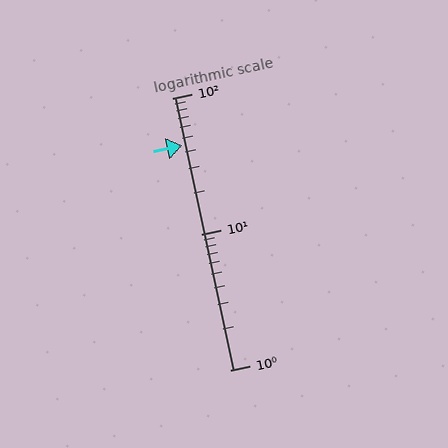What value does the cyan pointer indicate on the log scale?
The pointer indicates approximately 45.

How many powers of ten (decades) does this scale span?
The scale spans 2 decades, from 1 to 100.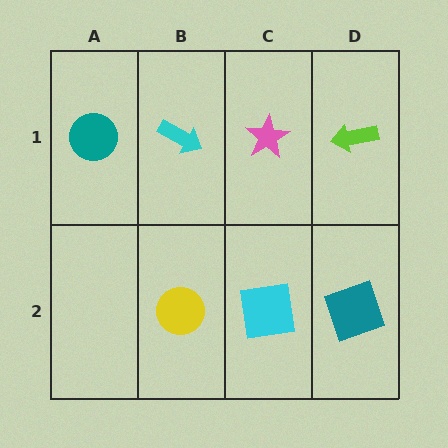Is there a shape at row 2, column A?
No, that cell is empty.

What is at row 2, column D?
A teal square.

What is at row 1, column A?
A teal circle.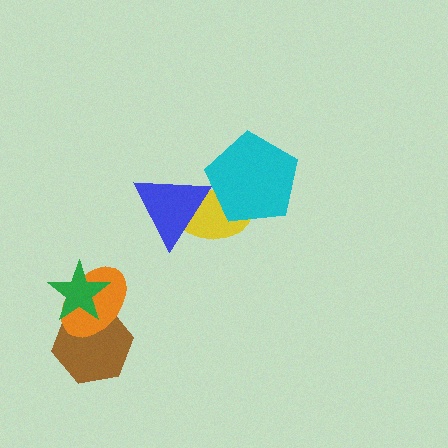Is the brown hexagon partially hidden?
Yes, it is partially covered by another shape.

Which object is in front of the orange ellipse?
The green star is in front of the orange ellipse.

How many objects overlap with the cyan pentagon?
1 object overlaps with the cyan pentagon.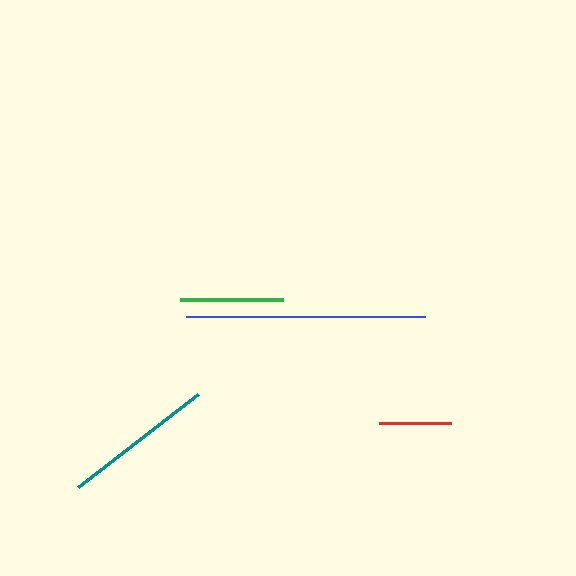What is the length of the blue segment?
The blue segment is approximately 240 pixels long.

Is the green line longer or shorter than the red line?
The green line is longer than the red line.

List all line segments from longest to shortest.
From longest to shortest: blue, teal, green, red.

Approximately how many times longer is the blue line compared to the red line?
The blue line is approximately 3.4 times the length of the red line.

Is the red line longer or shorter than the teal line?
The teal line is longer than the red line.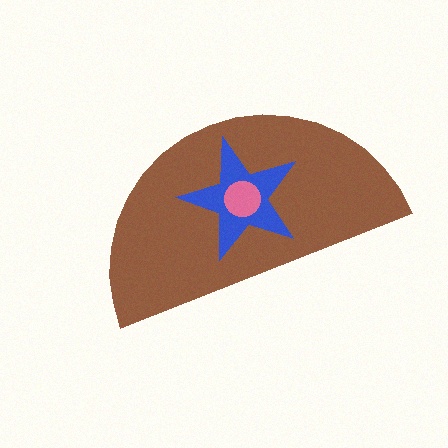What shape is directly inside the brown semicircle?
The blue star.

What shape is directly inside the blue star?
The pink circle.